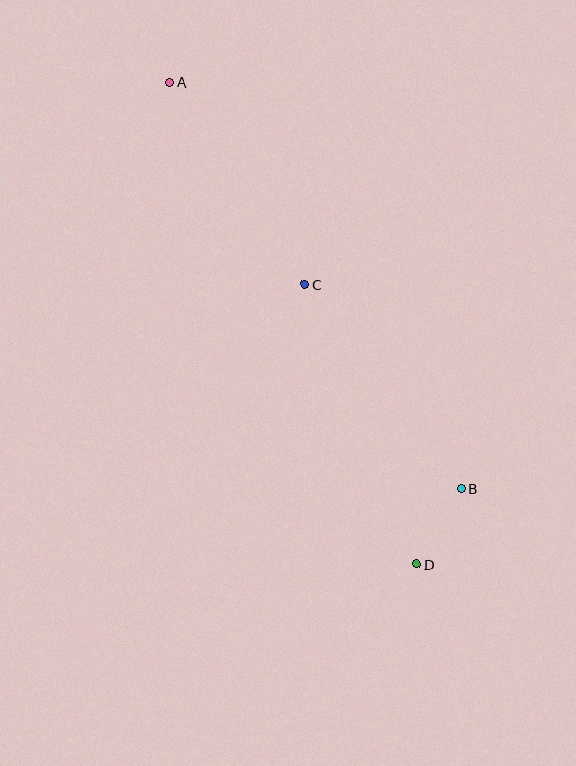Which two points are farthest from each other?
Points A and D are farthest from each other.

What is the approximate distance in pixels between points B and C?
The distance between B and C is approximately 257 pixels.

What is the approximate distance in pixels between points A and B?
The distance between A and B is approximately 500 pixels.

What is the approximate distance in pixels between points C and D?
The distance between C and D is approximately 301 pixels.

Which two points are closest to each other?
Points B and D are closest to each other.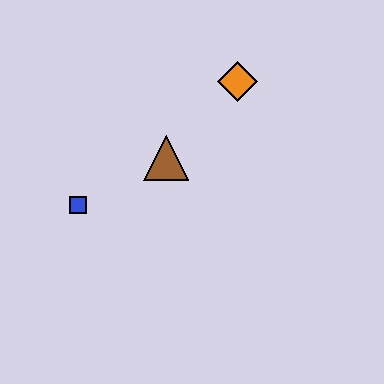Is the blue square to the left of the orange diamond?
Yes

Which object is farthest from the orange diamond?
The blue square is farthest from the orange diamond.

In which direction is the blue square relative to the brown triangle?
The blue square is to the left of the brown triangle.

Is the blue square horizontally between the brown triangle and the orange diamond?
No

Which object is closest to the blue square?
The brown triangle is closest to the blue square.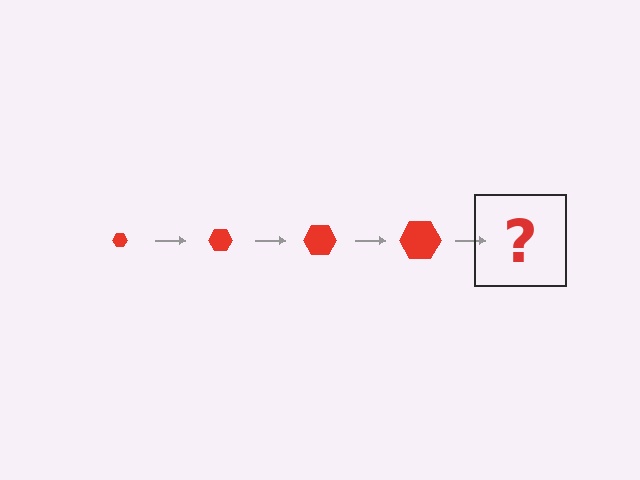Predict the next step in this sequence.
The next step is a red hexagon, larger than the previous one.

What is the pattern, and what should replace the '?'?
The pattern is that the hexagon gets progressively larger each step. The '?' should be a red hexagon, larger than the previous one.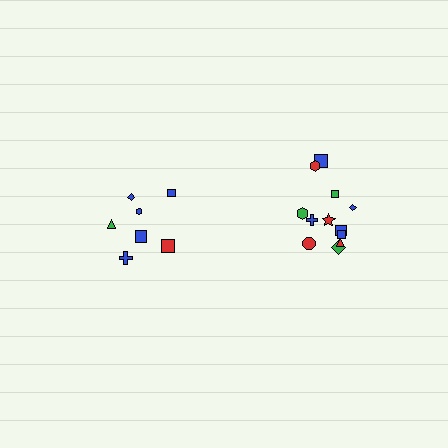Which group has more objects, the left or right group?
The right group.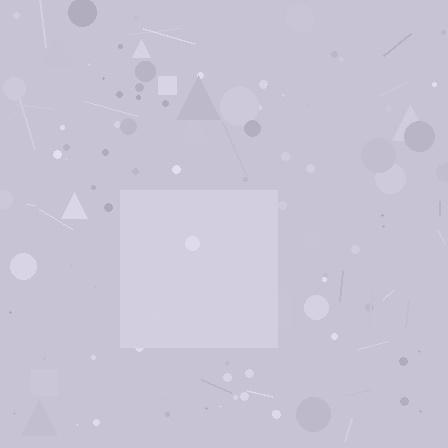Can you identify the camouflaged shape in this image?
The camouflaged shape is a square.